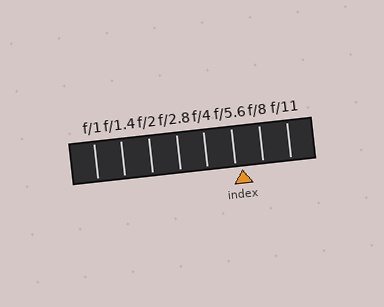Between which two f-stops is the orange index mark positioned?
The index mark is between f/5.6 and f/8.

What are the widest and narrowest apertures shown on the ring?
The widest aperture shown is f/1 and the narrowest is f/11.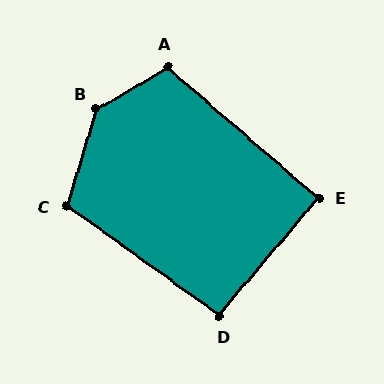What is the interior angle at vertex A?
Approximately 109 degrees (obtuse).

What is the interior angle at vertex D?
Approximately 95 degrees (approximately right).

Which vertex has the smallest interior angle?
E, at approximately 91 degrees.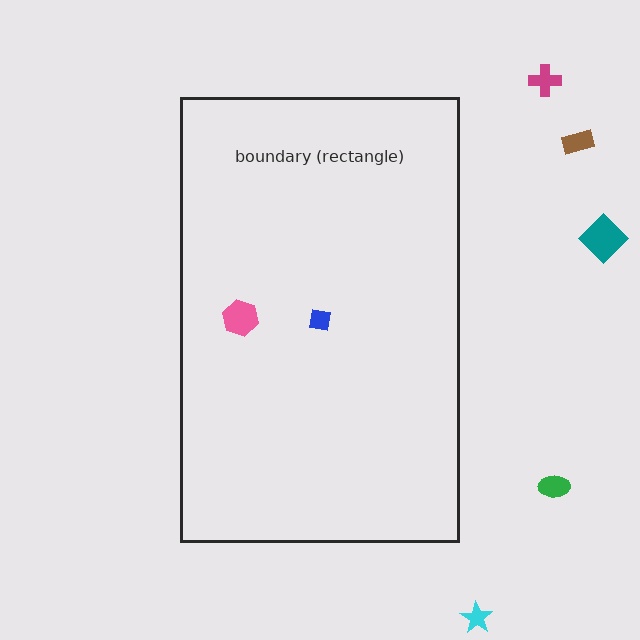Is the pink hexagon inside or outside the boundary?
Inside.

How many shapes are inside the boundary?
2 inside, 5 outside.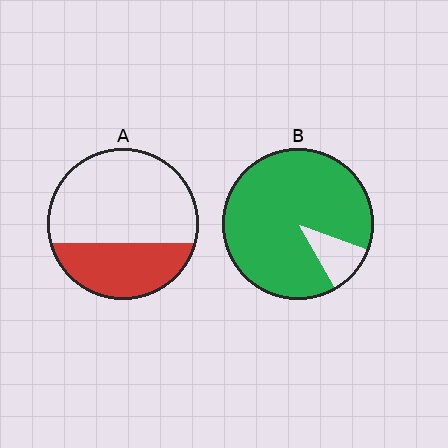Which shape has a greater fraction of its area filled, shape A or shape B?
Shape B.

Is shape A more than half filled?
No.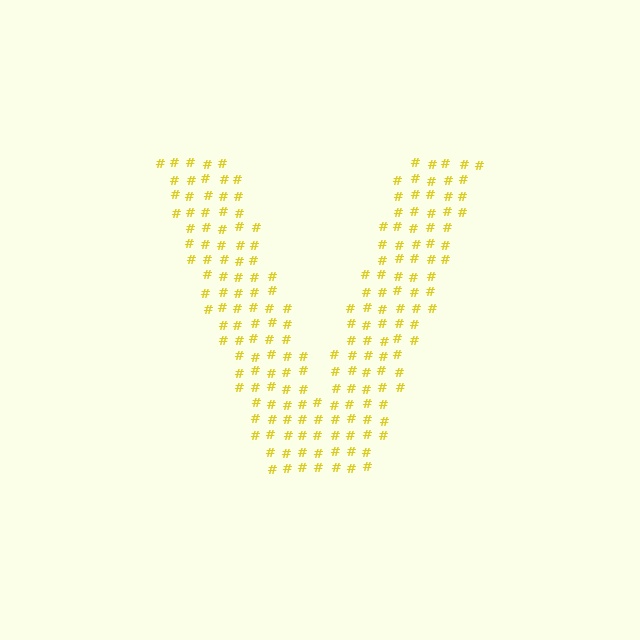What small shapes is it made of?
It is made of small hash symbols.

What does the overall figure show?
The overall figure shows the letter V.